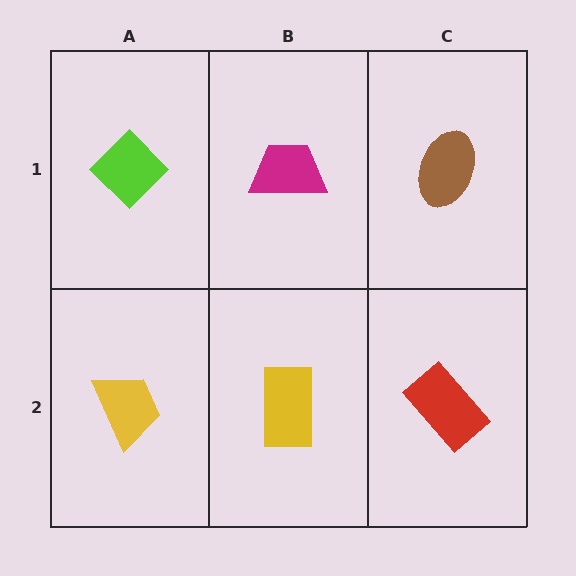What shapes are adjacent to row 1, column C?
A red rectangle (row 2, column C), a magenta trapezoid (row 1, column B).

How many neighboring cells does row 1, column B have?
3.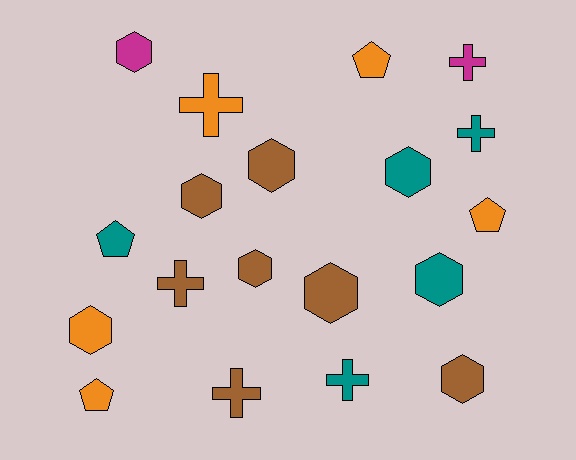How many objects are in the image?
There are 19 objects.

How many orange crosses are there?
There is 1 orange cross.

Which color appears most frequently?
Brown, with 7 objects.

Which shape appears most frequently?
Hexagon, with 9 objects.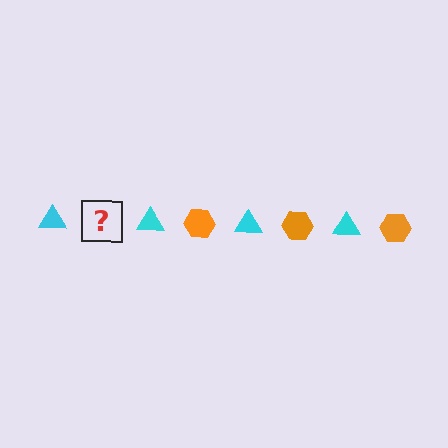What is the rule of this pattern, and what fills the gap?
The rule is that the pattern alternates between cyan triangle and orange hexagon. The gap should be filled with an orange hexagon.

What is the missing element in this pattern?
The missing element is an orange hexagon.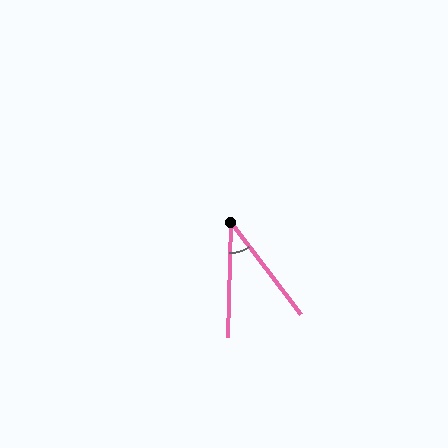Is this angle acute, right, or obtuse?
It is acute.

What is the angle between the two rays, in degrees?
Approximately 39 degrees.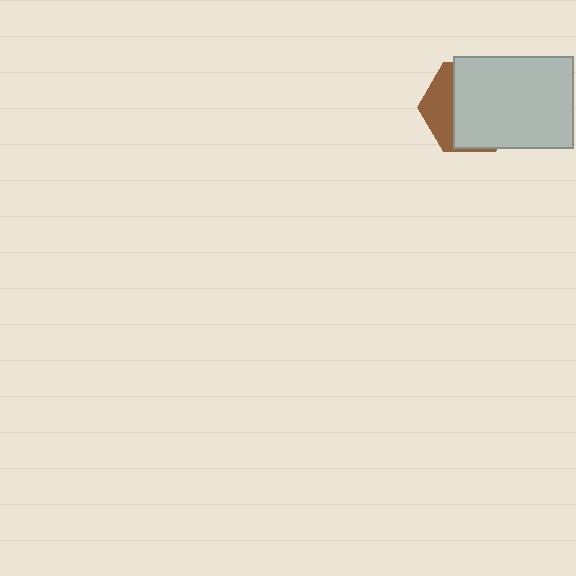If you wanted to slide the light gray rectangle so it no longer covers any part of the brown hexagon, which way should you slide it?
Slide it right — that is the most direct way to separate the two shapes.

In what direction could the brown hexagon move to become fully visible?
The brown hexagon could move left. That would shift it out from behind the light gray rectangle entirely.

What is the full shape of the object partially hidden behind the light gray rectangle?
The partially hidden object is a brown hexagon.